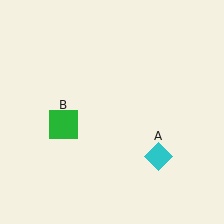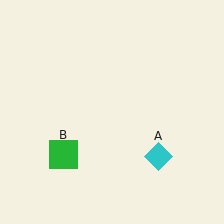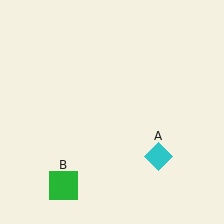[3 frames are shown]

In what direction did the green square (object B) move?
The green square (object B) moved down.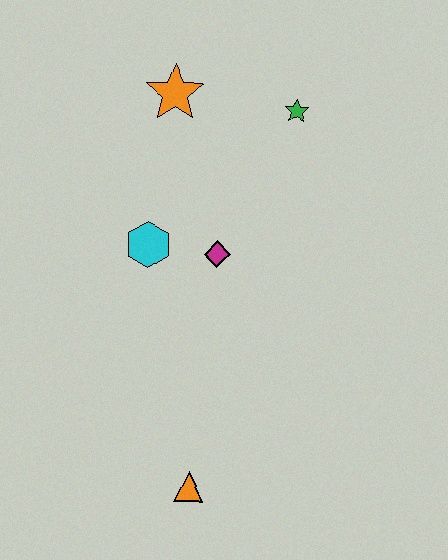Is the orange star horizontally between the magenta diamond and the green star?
No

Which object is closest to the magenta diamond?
The cyan hexagon is closest to the magenta diamond.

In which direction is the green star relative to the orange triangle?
The green star is above the orange triangle.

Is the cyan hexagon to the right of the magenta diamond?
No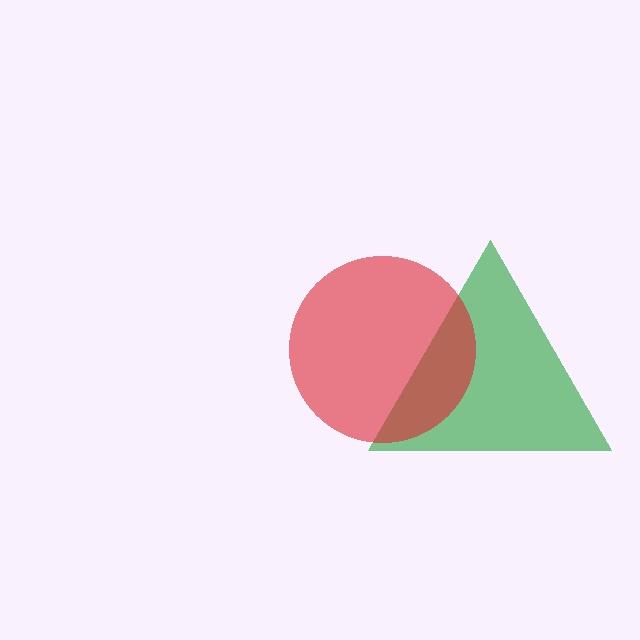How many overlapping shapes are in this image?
There are 2 overlapping shapes in the image.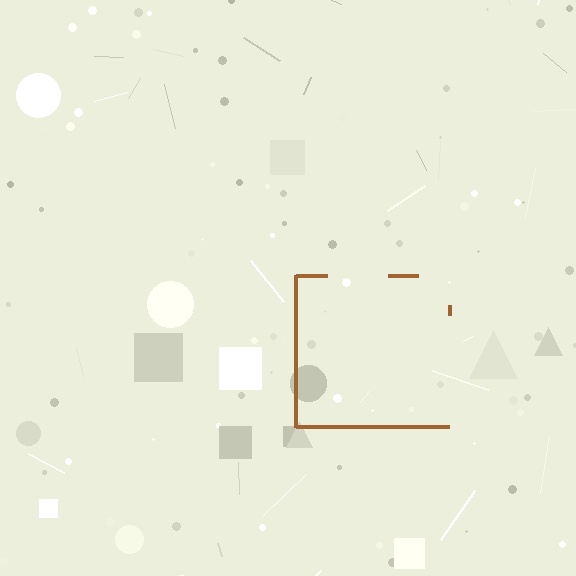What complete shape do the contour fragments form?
The contour fragments form a square.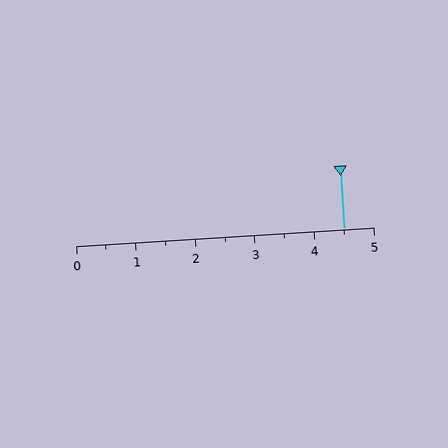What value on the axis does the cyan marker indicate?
The marker indicates approximately 4.5.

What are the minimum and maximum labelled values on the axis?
The axis runs from 0 to 5.